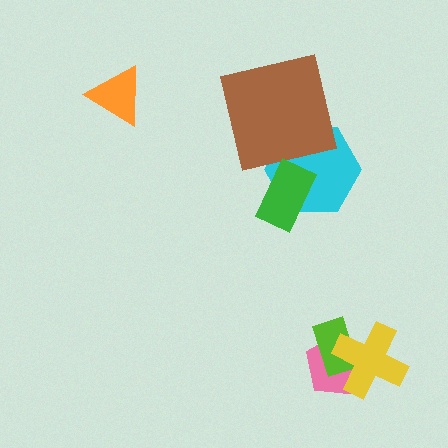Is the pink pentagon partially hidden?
Yes, it is partially covered by another shape.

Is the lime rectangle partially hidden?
Yes, it is partially covered by another shape.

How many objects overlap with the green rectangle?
1 object overlaps with the green rectangle.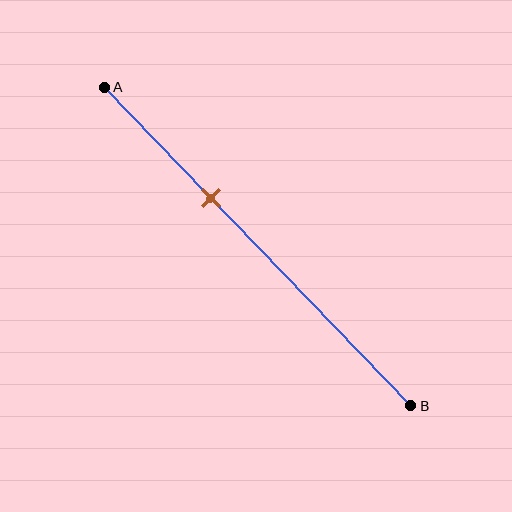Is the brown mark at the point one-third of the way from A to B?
Yes, the mark is approximately at the one-third point.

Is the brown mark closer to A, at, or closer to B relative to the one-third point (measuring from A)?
The brown mark is approximately at the one-third point of segment AB.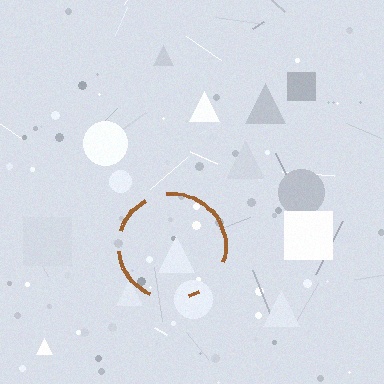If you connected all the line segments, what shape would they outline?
They would outline a circle.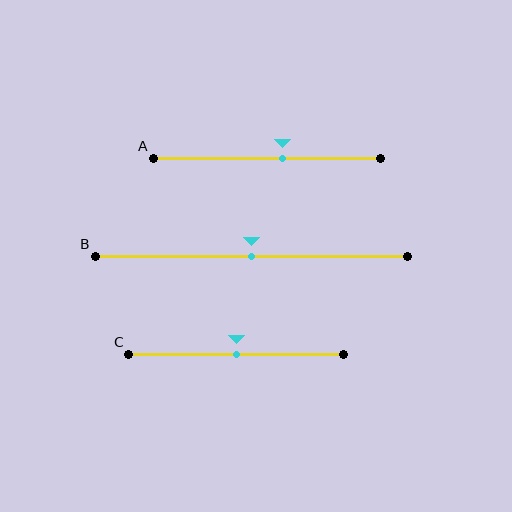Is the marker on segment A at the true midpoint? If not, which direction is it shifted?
No, the marker on segment A is shifted to the right by about 7% of the segment length.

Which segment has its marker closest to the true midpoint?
Segment B has its marker closest to the true midpoint.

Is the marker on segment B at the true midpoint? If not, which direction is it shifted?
Yes, the marker on segment B is at the true midpoint.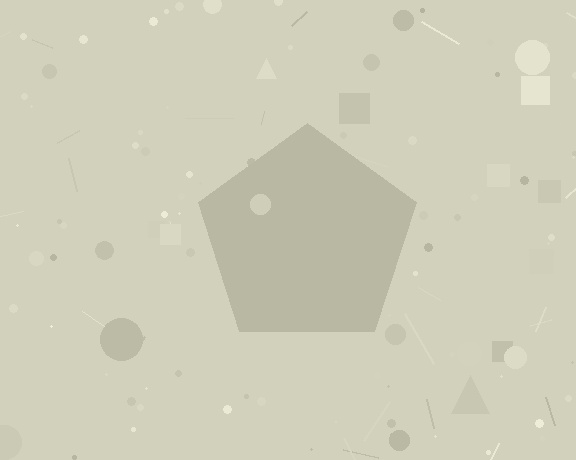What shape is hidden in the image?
A pentagon is hidden in the image.